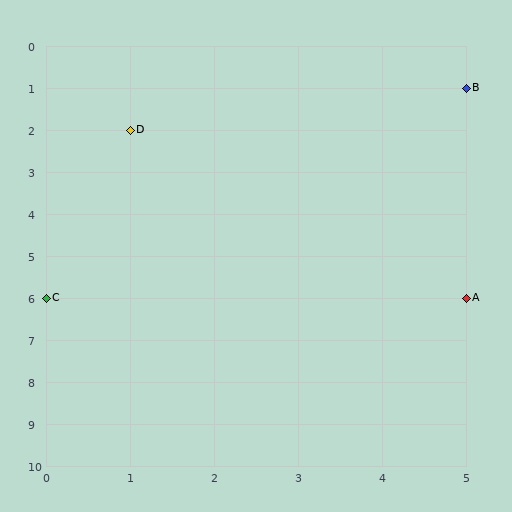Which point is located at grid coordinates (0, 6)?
Point C is at (0, 6).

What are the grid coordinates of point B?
Point B is at grid coordinates (5, 1).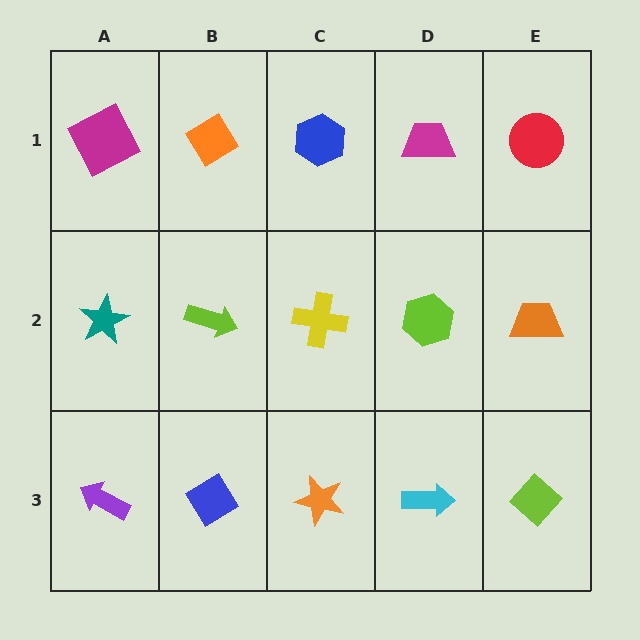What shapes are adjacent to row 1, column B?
A lime arrow (row 2, column B), a magenta square (row 1, column A), a blue hexagon (row 1, column C).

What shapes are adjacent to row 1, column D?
A lime hexagon (row 2, column D), a blue hexagon (row 1, column C), a red circle (row 1, column E).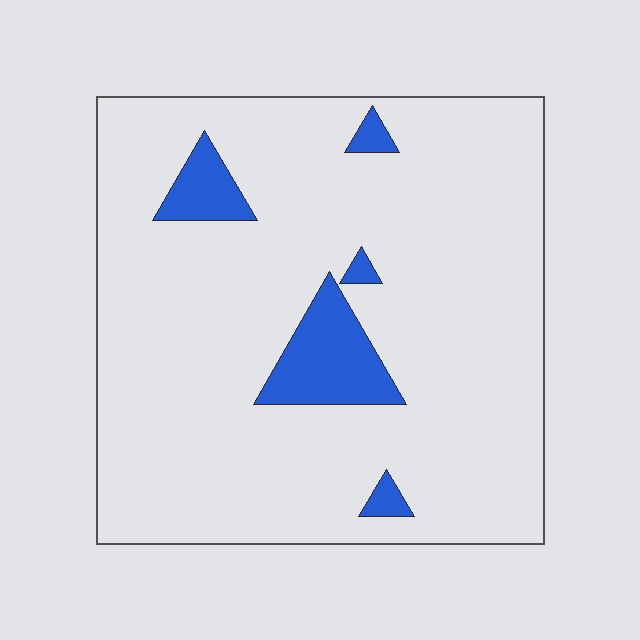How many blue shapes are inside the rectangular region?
5.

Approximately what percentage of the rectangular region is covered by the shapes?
Approximately 10%.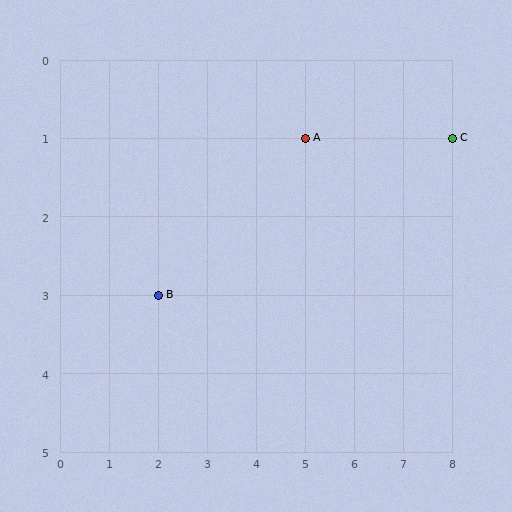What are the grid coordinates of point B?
Point B is at grid coordinates (2, 3).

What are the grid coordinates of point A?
Point A is at grid coordinates (5, 1).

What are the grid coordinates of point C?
Point C is at grid coordinates (8, 1).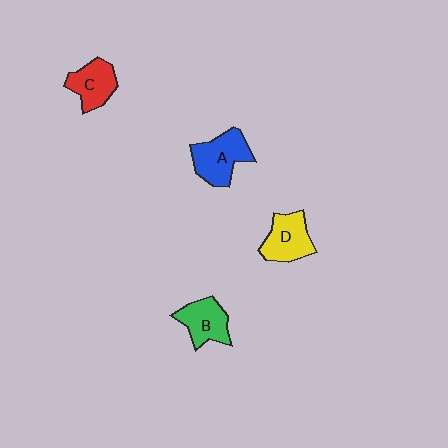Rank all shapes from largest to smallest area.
From largest to smallest: A (blue), D (yellow), B (green), C (red).